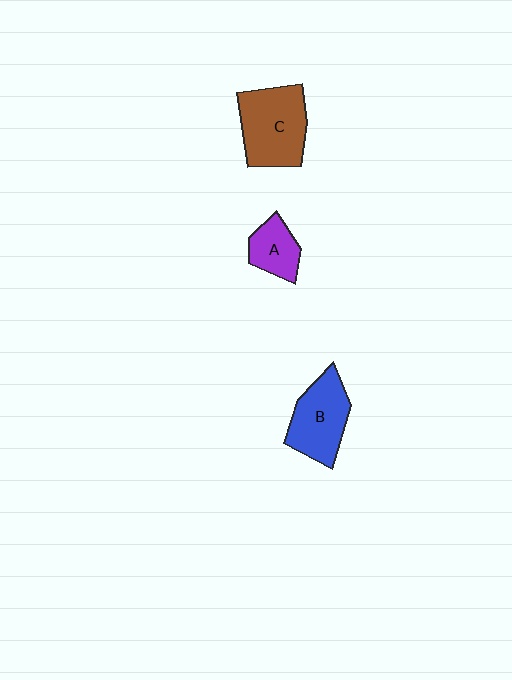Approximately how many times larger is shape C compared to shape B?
Approximately 1.2 times.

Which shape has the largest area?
Shape C (brown).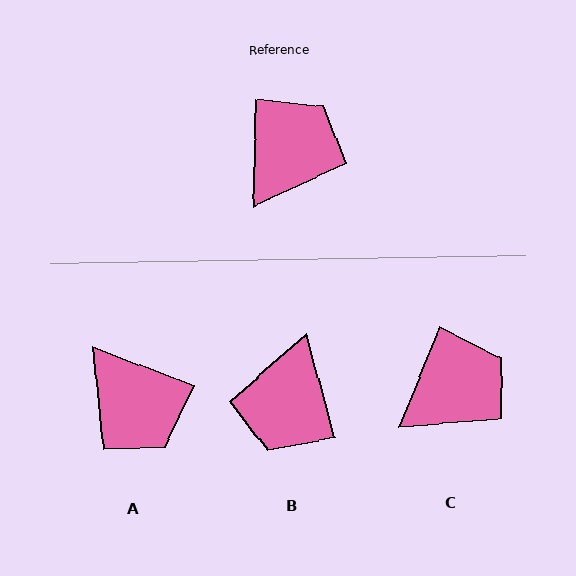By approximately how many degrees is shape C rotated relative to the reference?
Approximately 20 degrees clockwise.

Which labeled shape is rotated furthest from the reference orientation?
B, about 164 degrees away.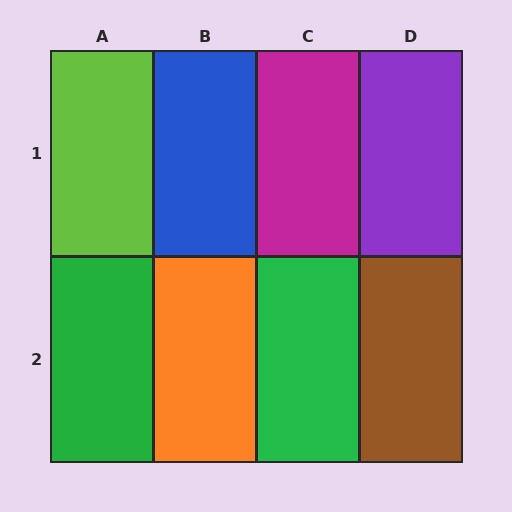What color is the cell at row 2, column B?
Orange.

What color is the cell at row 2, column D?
Brown.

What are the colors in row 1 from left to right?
Lime, blue, magenta, purple.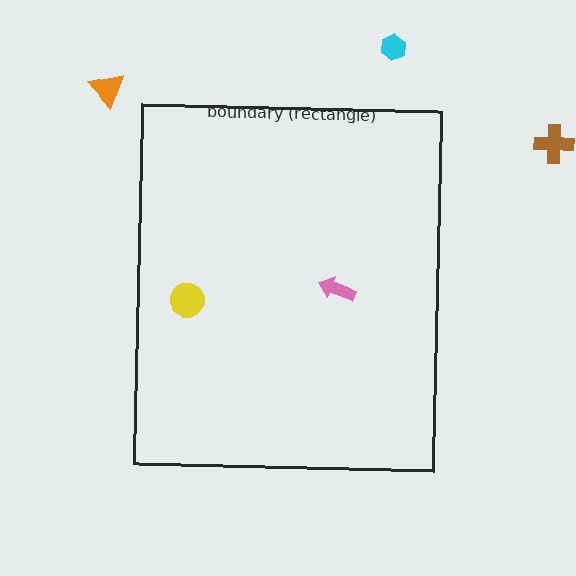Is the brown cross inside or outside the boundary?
Outside.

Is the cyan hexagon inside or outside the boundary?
Outside.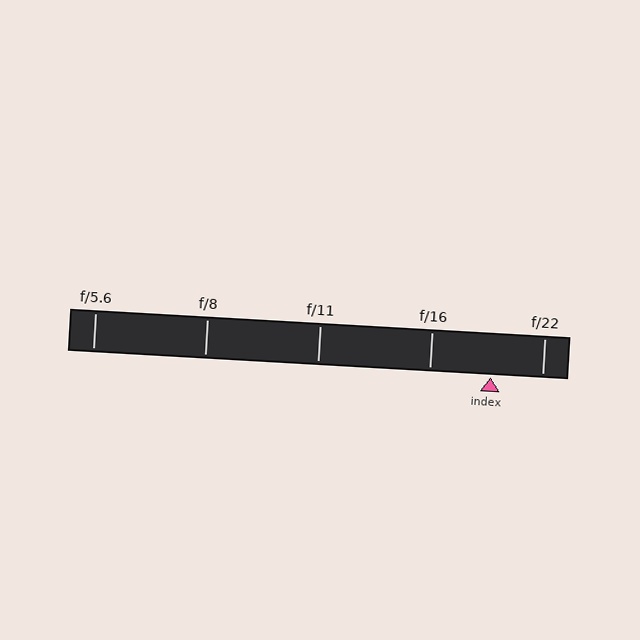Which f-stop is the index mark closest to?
The index mark is closest to f/22.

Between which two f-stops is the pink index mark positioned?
The index mark is between f/16 and f/22.